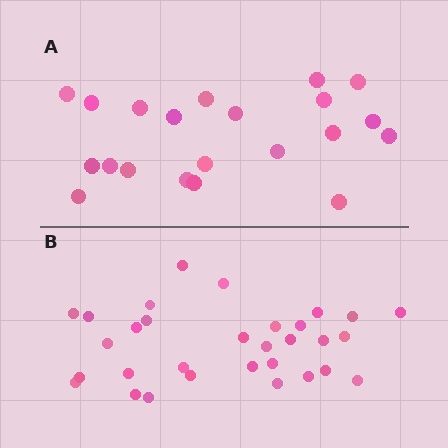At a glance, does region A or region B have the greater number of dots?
Region B (the bottom region) has more dots.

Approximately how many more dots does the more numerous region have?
Region B has roughly 10 or so more dots than region A.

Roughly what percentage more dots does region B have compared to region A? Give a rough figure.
About 50% more.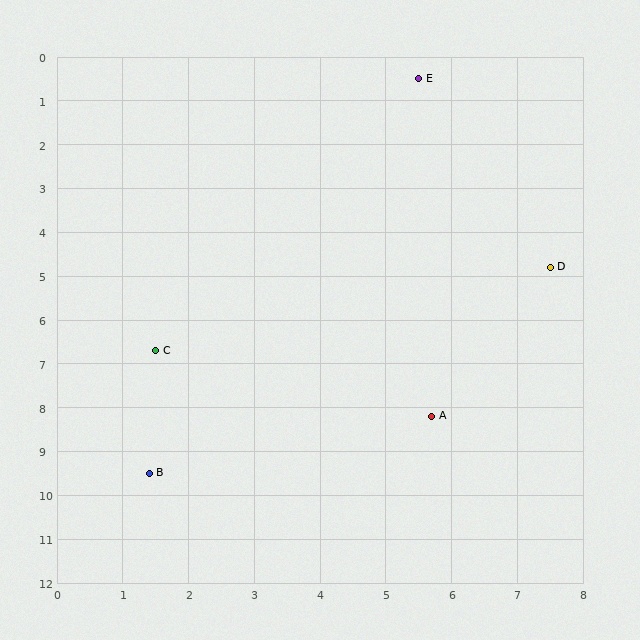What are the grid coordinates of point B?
Point B is at approximately (1.4, 9.5).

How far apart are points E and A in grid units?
Points E and A are about 7.7 grid units apart.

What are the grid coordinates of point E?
Point E is at approximately (5.5, 0.5).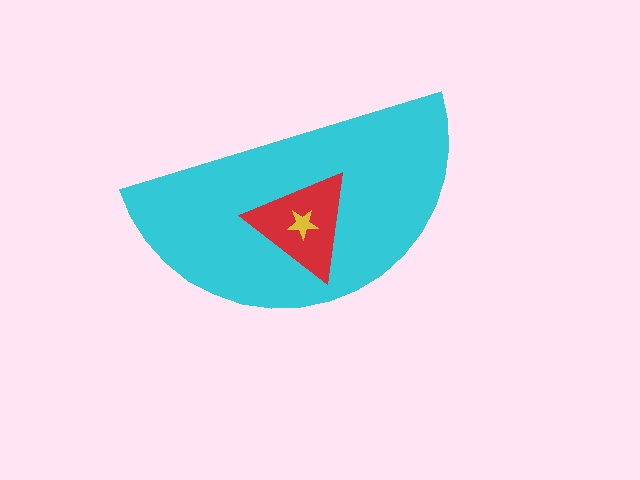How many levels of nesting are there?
3.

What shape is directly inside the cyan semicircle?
The red triangle.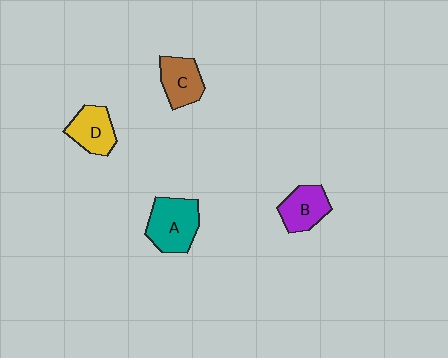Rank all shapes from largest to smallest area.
From largest to smallest: A (teal), D (yellow), C (brown), B (purple).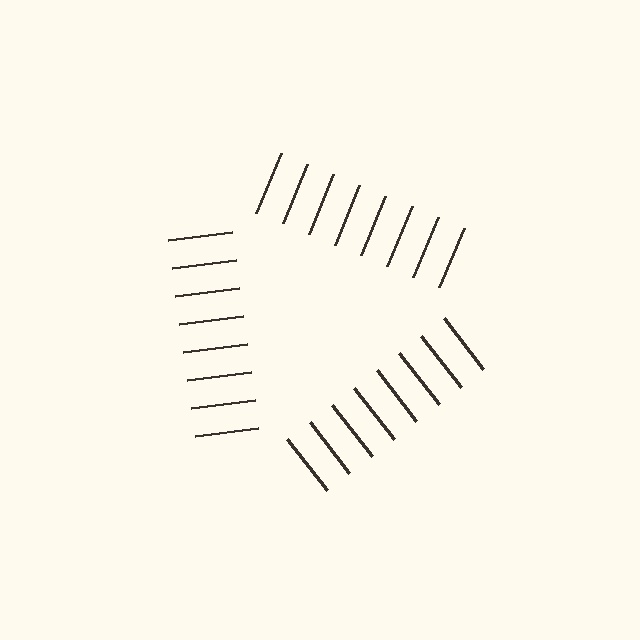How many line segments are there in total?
24 — 8 along each of the 3 edges.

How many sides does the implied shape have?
3 sides — the line-ends trace a triangle.